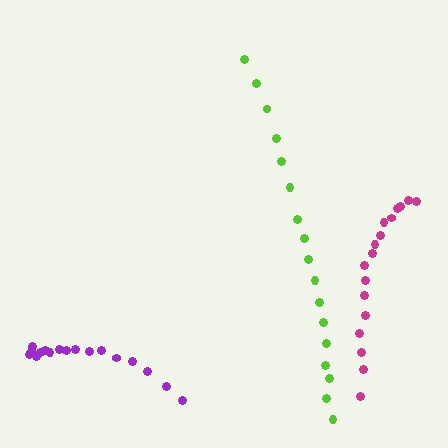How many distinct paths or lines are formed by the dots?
There are 3 distinct paths.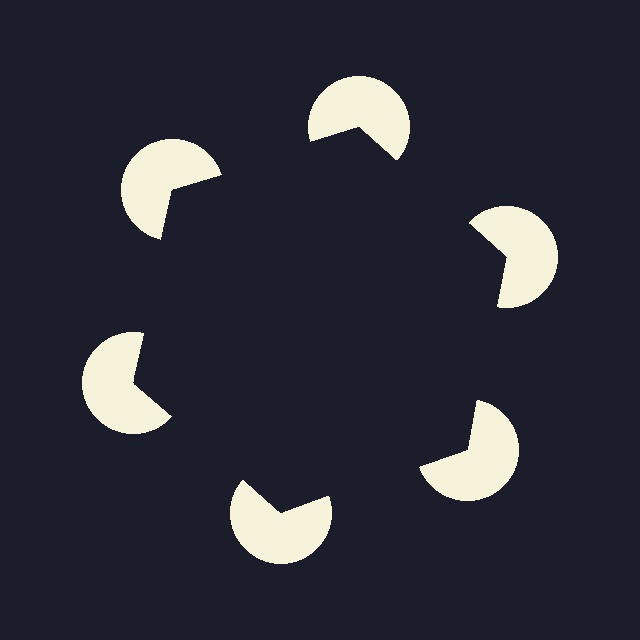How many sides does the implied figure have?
6 sides.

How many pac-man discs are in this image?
There are 6 — one at each vertex of the illusory hexagon.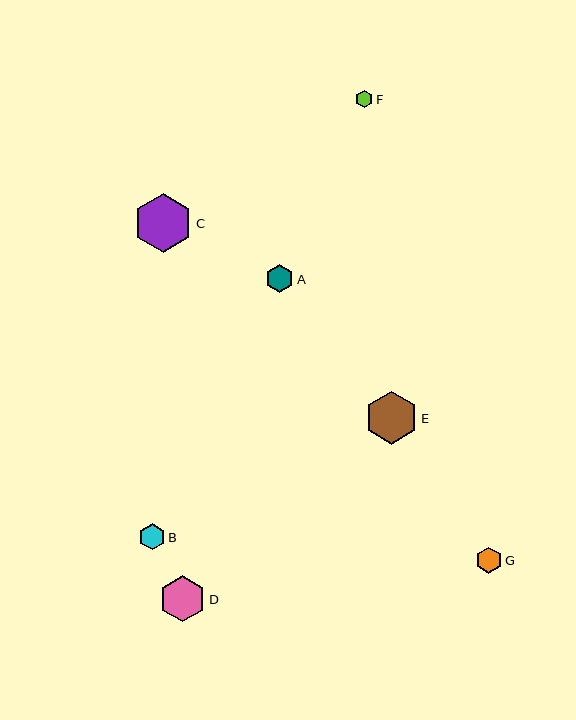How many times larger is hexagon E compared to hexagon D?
Hexagon E is approximately 1.1 times the size of hexagon D.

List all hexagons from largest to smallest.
From largest to smallest: C, E, D, A, B, G, F.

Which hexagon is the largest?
Hexagon C is the largest with a size of approximately 59 pixels.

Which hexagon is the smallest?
Hexagon F is the smallest with a size of approximately 17 pixels.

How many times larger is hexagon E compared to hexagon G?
Hexagon E is approximately 2.0 times the size of hexagon G.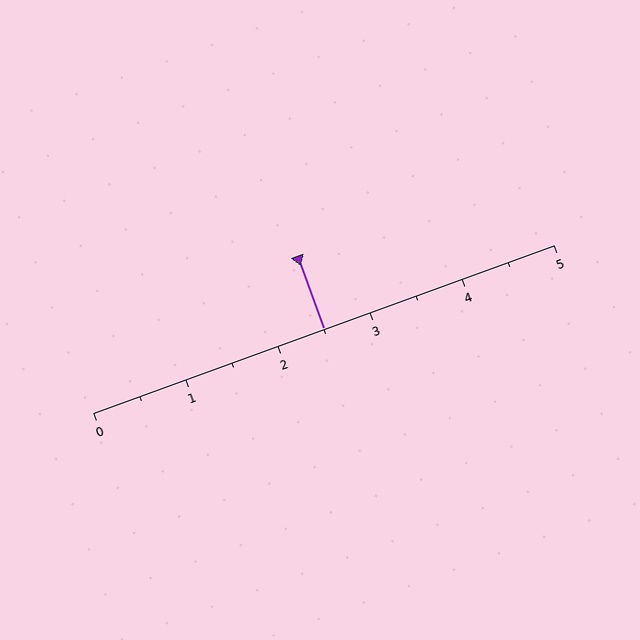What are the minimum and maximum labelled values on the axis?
The axis runs from 0 to 5.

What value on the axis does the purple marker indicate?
The marker indicates approximately 2.5.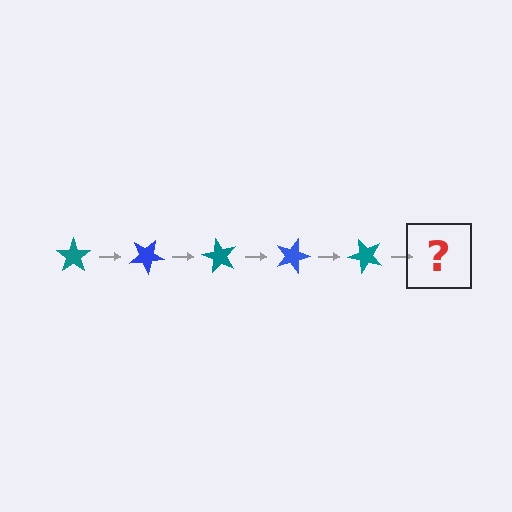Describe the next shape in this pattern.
It should be a blue star, rotated 150 degrees from the start.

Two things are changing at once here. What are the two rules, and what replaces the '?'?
The two rules are that it rotates 30 degrees each step and the color cycles through teal and blue. The '?' should be a blue star, rotated 150 degrees from the start.